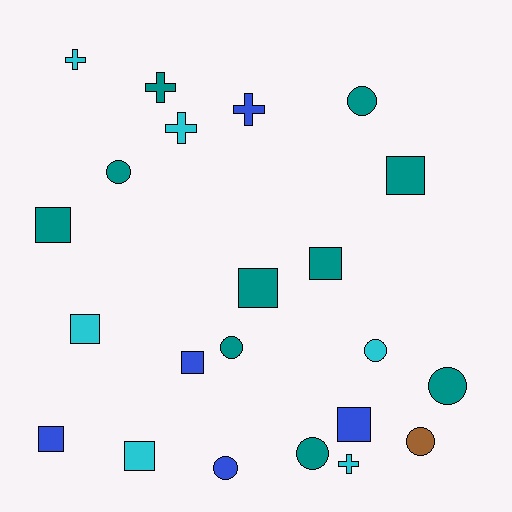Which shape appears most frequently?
Square, with 9 objects.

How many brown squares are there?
There are no brown squares.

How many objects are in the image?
There are 22 objects.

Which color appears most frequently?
Teal, with 10 objects.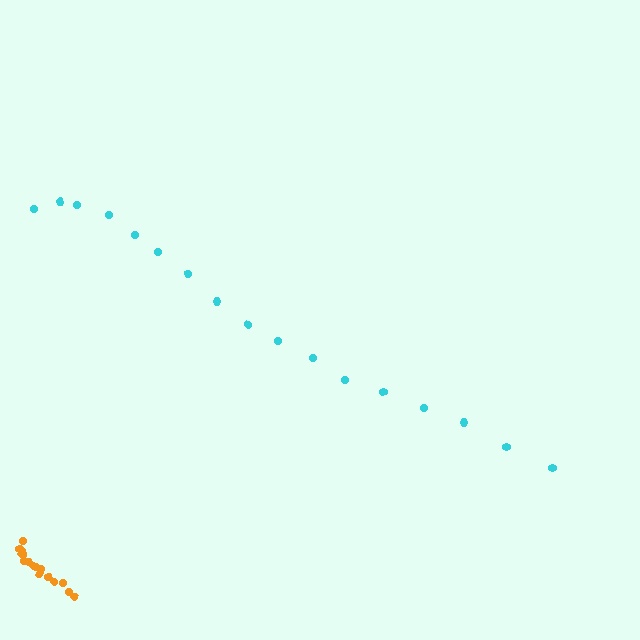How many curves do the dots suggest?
There are 2 distinct paths.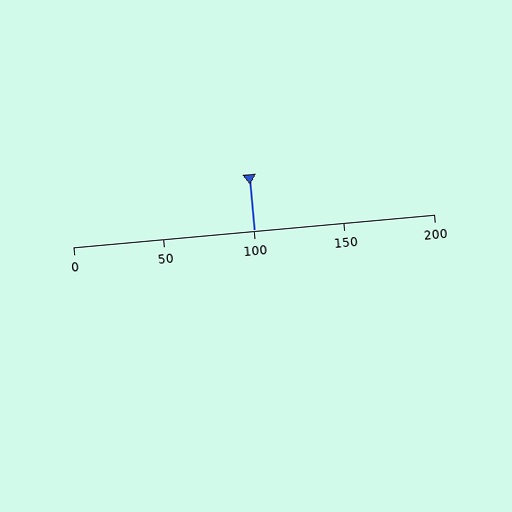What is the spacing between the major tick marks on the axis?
The major ticks are spaced 50 apart.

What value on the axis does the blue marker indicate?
The marker indicates approximately 100.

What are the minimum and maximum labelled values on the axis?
The axis runs from 0 to 200.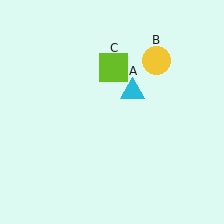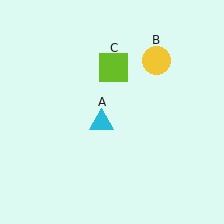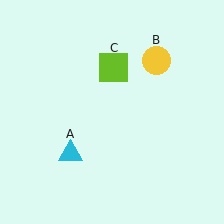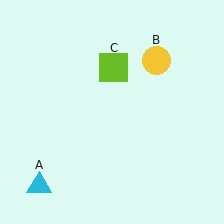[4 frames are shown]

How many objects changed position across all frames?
1 object changed position: cyan triangle (object A).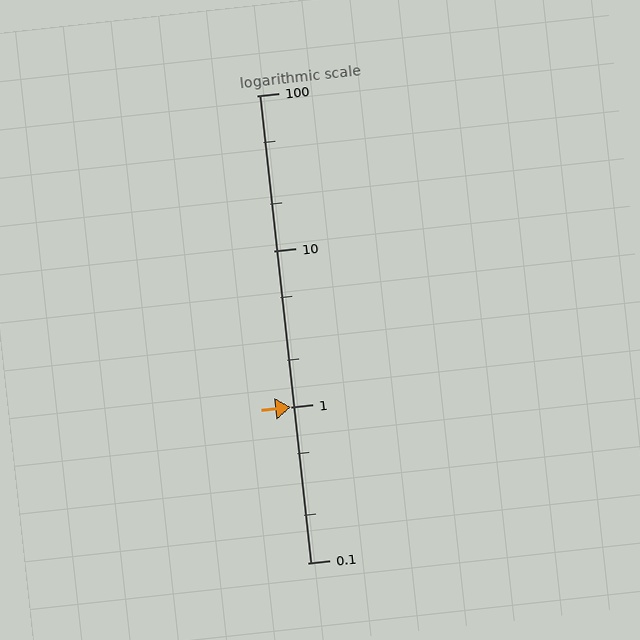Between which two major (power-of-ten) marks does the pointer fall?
The pointer is between 1 and 10.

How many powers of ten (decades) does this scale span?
The scale spans 3 decades, from 0.1 to 100.